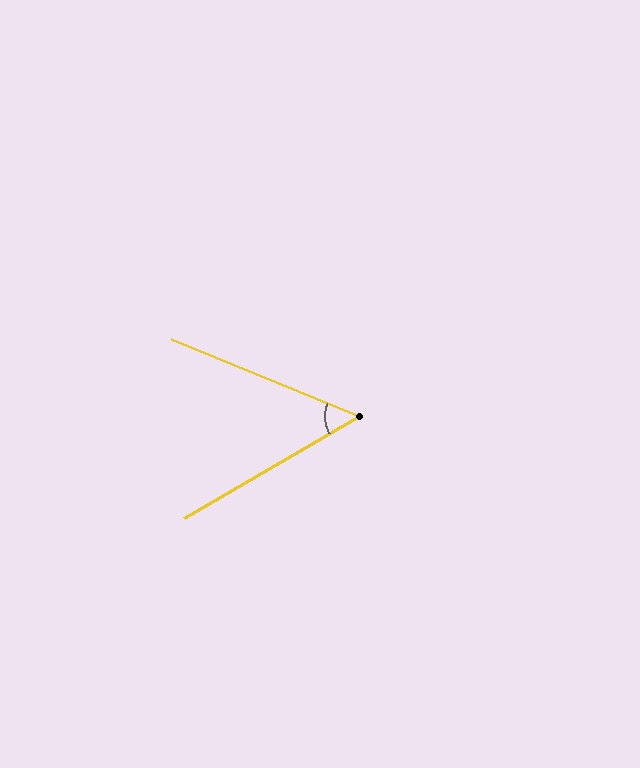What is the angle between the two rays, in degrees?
Approximately 53 degrees.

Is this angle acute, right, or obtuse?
It is acute.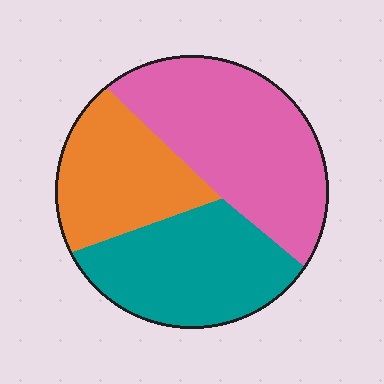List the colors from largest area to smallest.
From largest to smallest: pink, teal, orange.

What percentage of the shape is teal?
Teal takes up about one third (1/3) of the shape.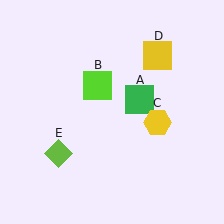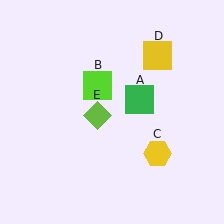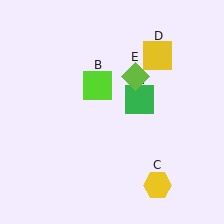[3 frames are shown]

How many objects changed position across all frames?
2 objects changed position: yellow hexagon (object C), lime diamond (object E).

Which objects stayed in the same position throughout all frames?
Green square (object A) and lime square (object B) and yellow square (object D) remained stationary.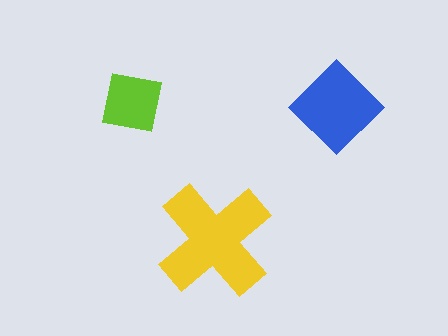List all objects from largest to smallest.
The yellow cross, the blue diamond, the lime square.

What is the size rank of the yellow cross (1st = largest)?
1st.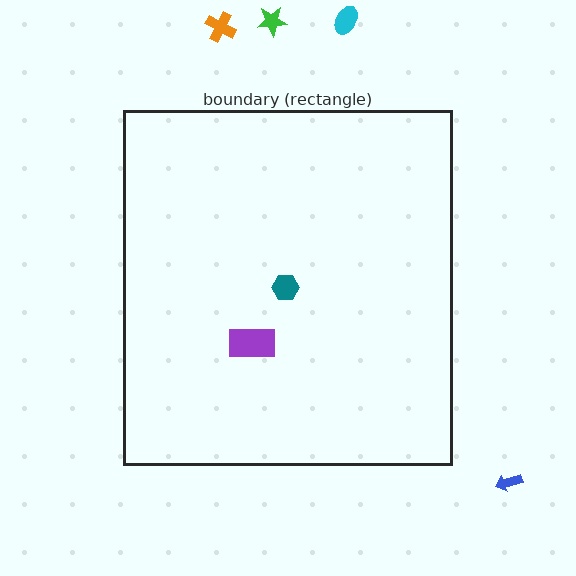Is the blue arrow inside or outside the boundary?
Outside.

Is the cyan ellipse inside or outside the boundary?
Outside.